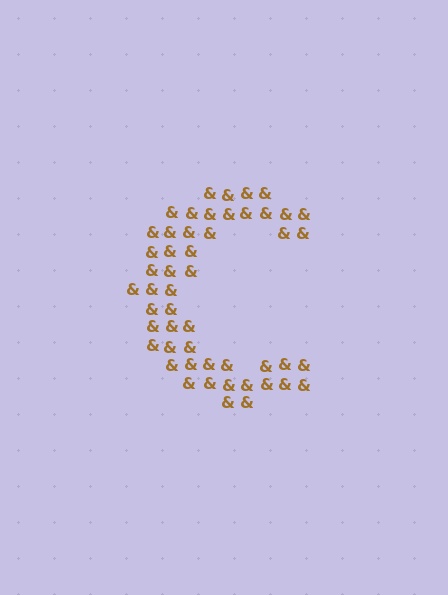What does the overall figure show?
The overall figure shows the letter C.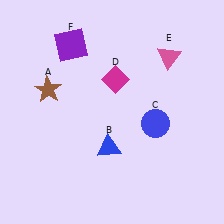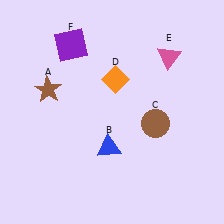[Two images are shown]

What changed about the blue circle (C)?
In Image 1, C is blue. In Image 2, it changed to brown.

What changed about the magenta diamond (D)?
In Image 1, D is magenta. In Image 2, it changed to orange.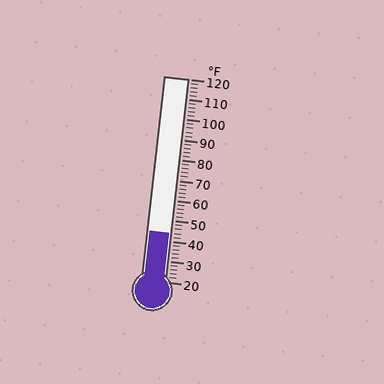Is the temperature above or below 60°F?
The temperature is below 60°F.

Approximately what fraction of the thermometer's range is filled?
The thermometer is filled to approximately 25% of its range.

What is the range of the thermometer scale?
The thermometer scale ranges from 20°F to 120°F.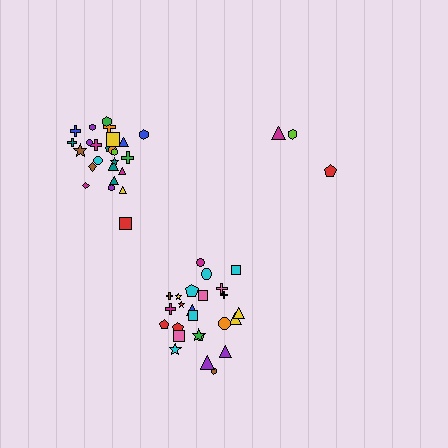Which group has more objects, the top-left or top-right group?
The top-left group.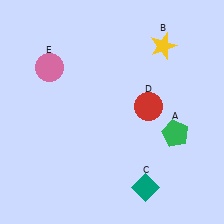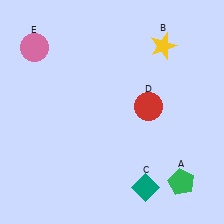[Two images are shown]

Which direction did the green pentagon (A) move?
The green pentagon (A) moved down.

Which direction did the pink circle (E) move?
The pink circle (E) moved up.